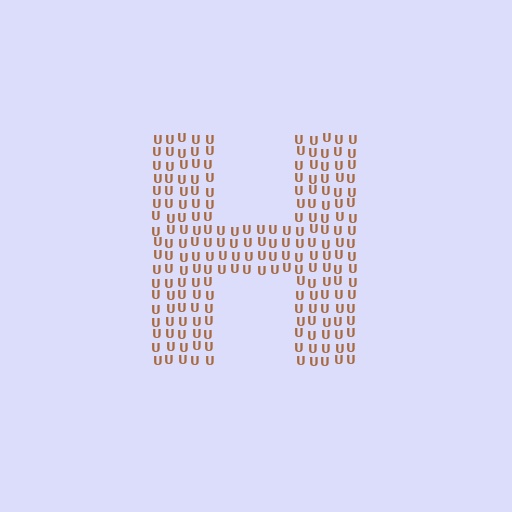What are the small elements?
The small elements are letter U's.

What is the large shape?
The large shape is the letter H.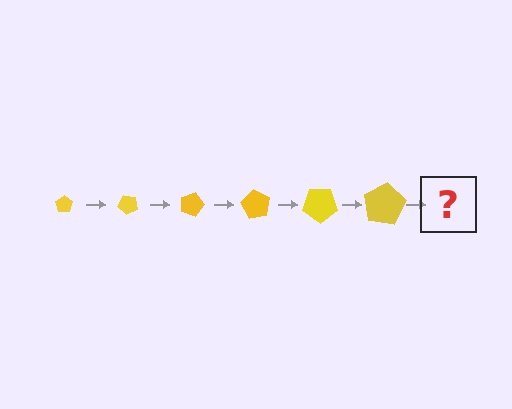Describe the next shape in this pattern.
It should be a pentagon, larger than the previous one and rotated 270 degrees from the start.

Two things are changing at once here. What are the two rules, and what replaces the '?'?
The two rules are that the pentagon grows larger each step and it rotates 45 degrees each step. The '?' should be a pentagon, larger than the previous one and rotated 270 degrees from the start.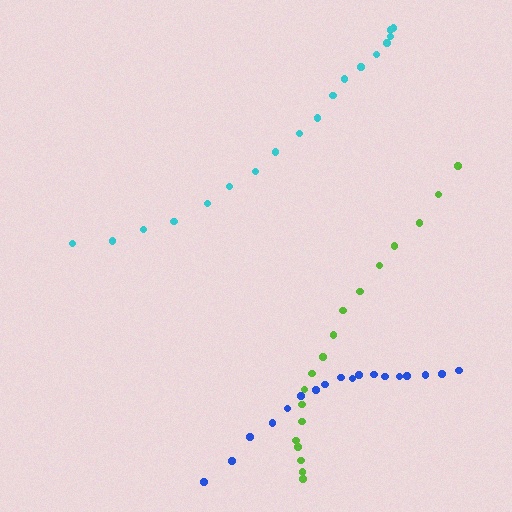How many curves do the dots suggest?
There are 3 distinct paths.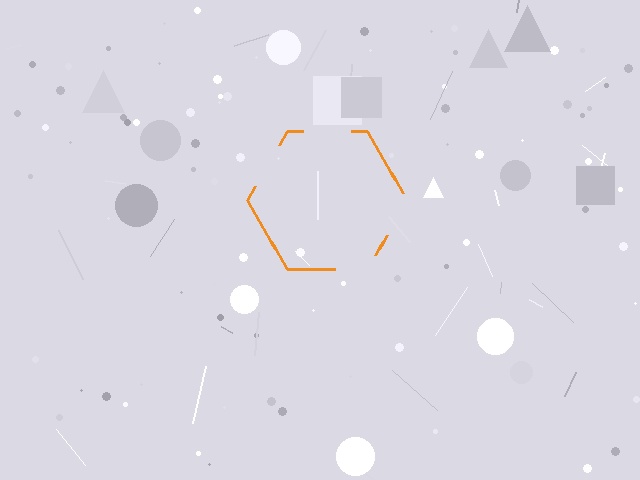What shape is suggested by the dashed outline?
The dashed outline suggests a hexagon.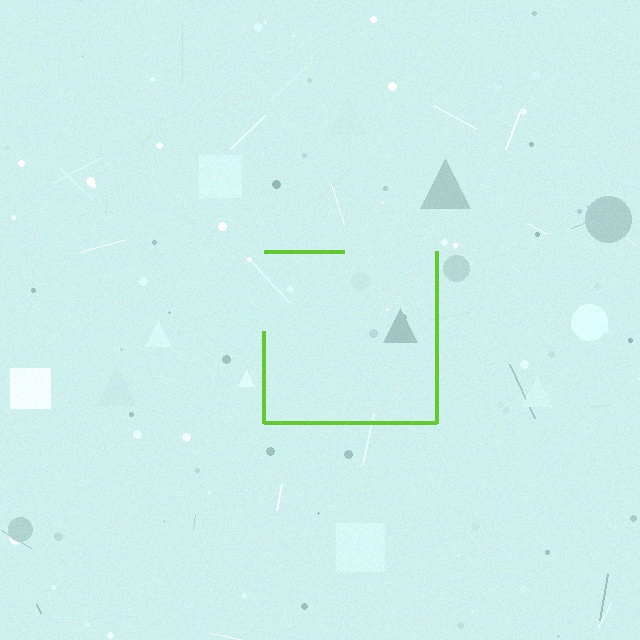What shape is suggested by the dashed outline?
The dashed outline suggests a square.